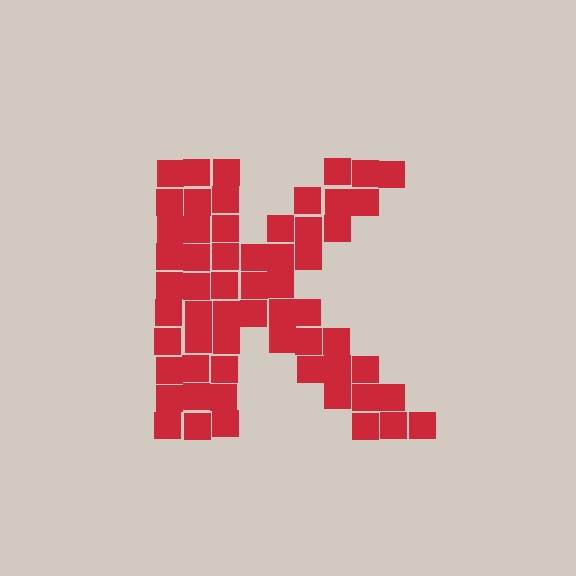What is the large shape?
The large shape is the letter K.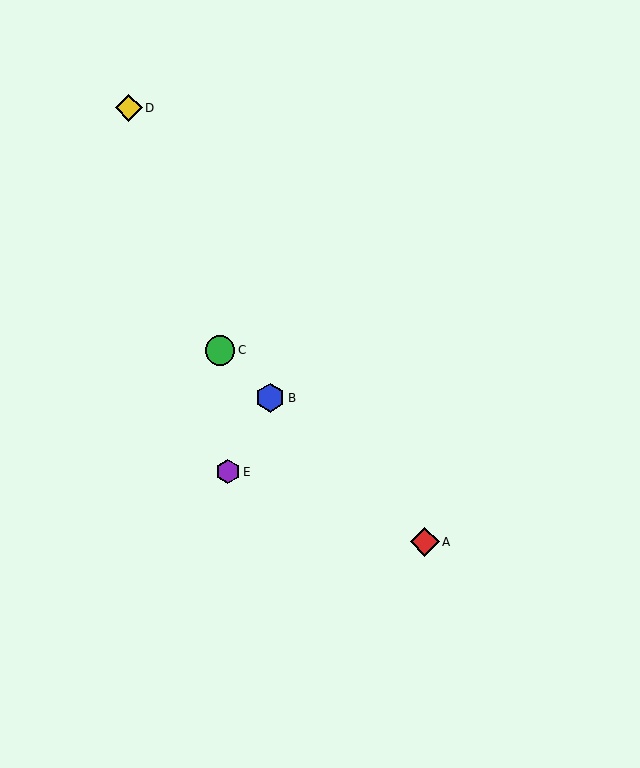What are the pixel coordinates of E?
Object E is at (228, 472).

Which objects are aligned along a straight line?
Objects A, B, C are aligned along a straight line.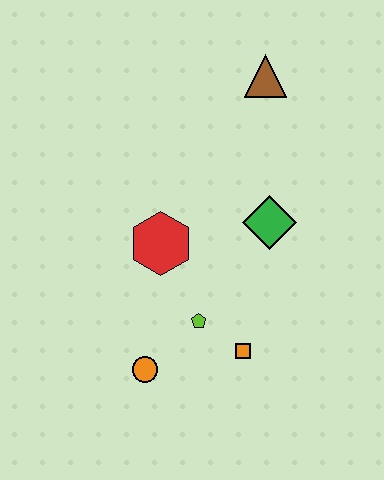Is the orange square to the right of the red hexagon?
Yes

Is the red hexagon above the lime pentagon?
Yes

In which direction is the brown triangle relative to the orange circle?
The brown triangle is above the orange circle.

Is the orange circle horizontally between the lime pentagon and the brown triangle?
No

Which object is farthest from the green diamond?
The orange circle is farthest from the green diamond.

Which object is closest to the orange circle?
The lime pentagon is closest to the orange circle.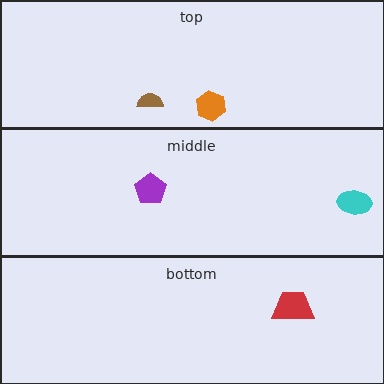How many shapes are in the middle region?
2.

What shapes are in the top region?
The orange hexagon, the brown semicircle.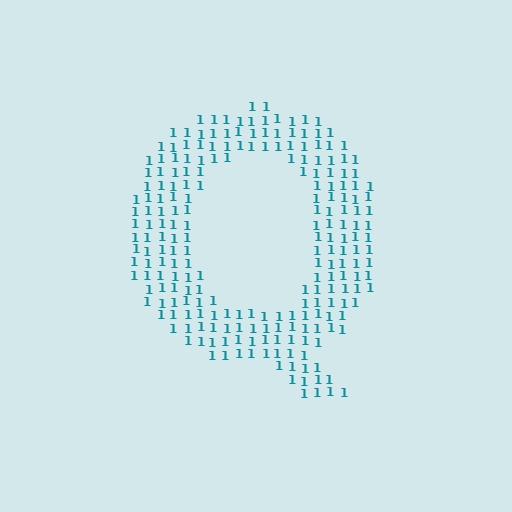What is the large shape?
The large shape is the letter Q.